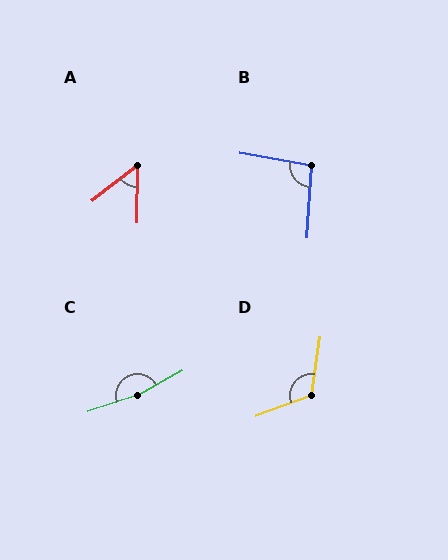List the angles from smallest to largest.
A (52°), B (97°), D (119°), C (169°).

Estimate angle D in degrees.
Approximately 119 degrees.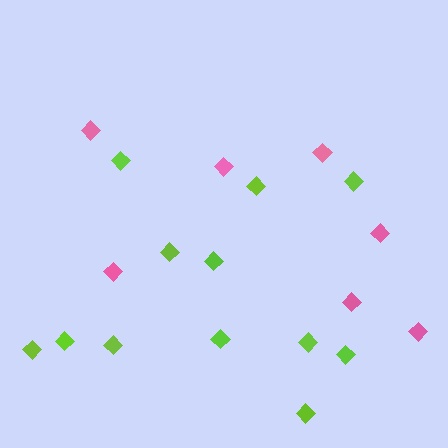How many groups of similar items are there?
There are 2 groups: one group of pink diamonds (7) and one group of lime diamonds (12).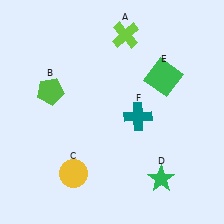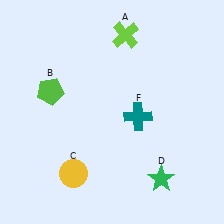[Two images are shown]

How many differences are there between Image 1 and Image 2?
There is 1 difference between the two images.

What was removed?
The green square (E) was removed in Image 2.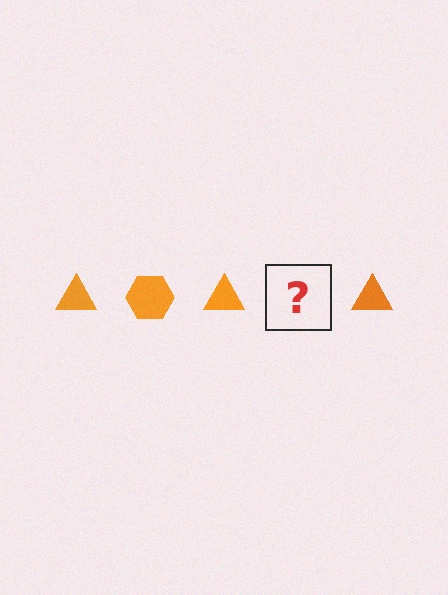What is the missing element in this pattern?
The missing element is an orange hexagon.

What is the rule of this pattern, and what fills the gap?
The rule is that the pattern cycles through triangle, hexagon shapes in orange. The gap should be filled with an orange hexagon.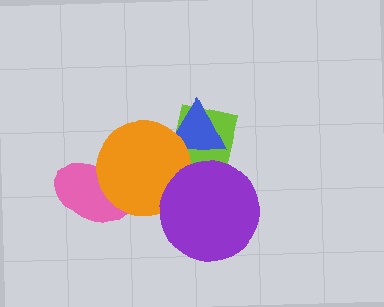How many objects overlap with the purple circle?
2 objects overlap with the purple circle.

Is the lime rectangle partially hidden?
Yes, it is partially covered by another shape.